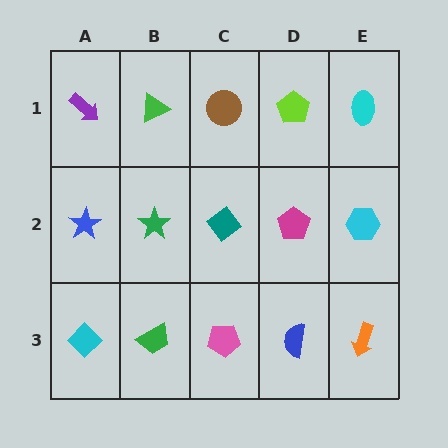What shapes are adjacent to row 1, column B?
A green star (row 2, column B), a purple arrow (row 1, column A), a brown circle (row 1, column C).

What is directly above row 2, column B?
A green triangle.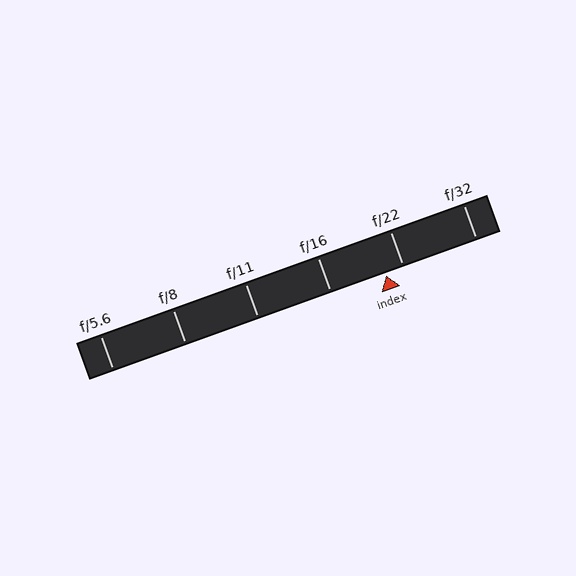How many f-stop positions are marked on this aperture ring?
There are 6 f-stop positions marked.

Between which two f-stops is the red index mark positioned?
The index mark is between f/16 and f/22.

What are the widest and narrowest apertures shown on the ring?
The widest aperture shown is f/5.6 and the narrowest is f/32.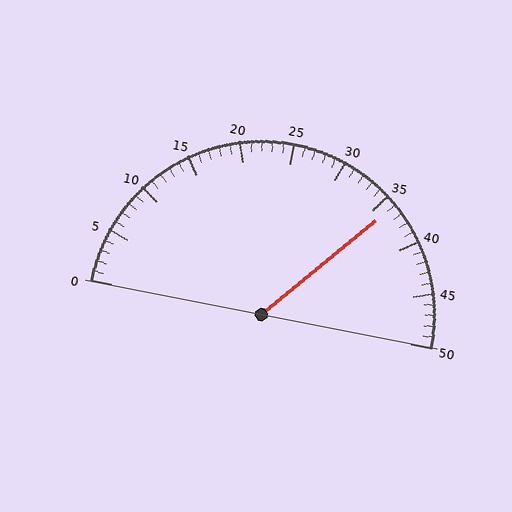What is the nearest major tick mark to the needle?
The nearest major tick mark is 35.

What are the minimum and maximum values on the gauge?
The gauge ranges from 0 to 50.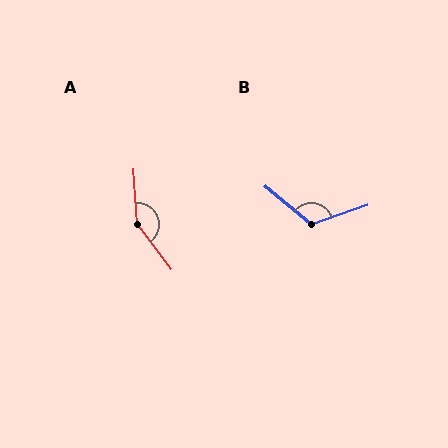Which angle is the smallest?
B, at approximately 122 degrees.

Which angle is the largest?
A, at approximately 146 degrees.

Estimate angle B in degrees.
Approximately 122 degrees.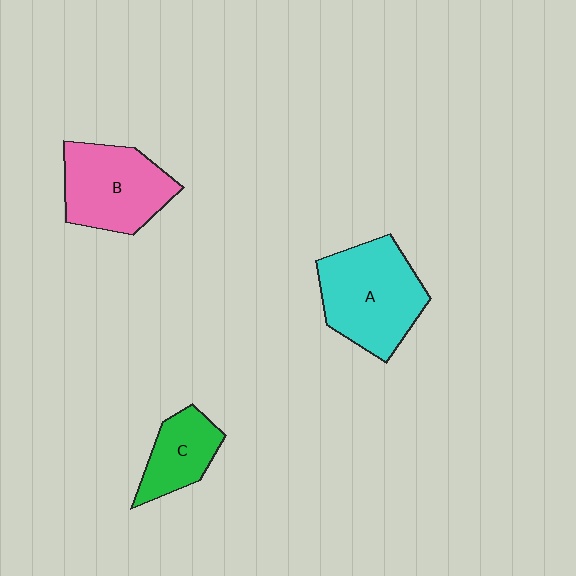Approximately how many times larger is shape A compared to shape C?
Approximately 1.9 times.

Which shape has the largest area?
Shape A (cyan).